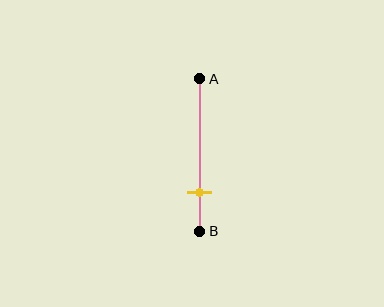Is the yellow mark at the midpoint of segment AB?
No, the mark is at about 75% from A, not at the 50% midpoint.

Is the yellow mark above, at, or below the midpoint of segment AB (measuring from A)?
The yellow mark is below the midpoint of segment AB.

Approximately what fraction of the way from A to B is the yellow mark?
The yellow mark is approximately 75% of the way from A to B.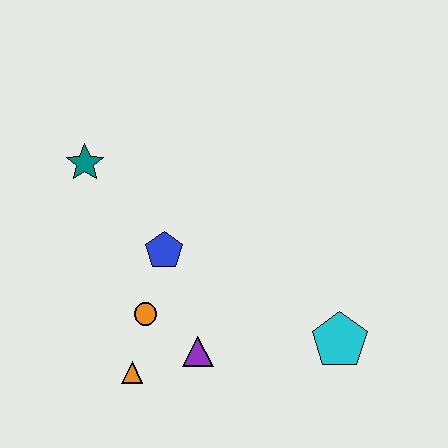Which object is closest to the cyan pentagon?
The purple triangle is closest to the cyan pentagon.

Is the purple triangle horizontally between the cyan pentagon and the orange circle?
Yes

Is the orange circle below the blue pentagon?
Yes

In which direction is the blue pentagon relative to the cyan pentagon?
The blue pentagon is to the left of the cyan pentagon.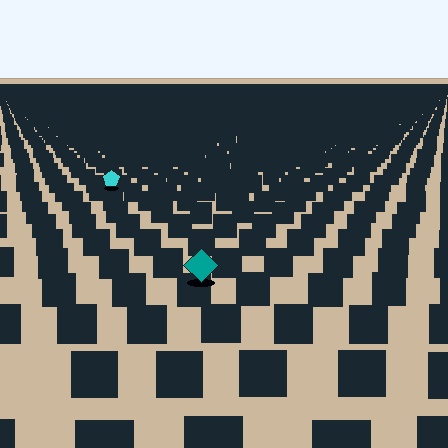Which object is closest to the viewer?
The teal diamond is closest. The texture marks near it are larger and more spread out.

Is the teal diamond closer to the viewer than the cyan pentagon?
Yes. The teal diamond is closer — you can tell from the texture gradient: the ground texture is coarser near it.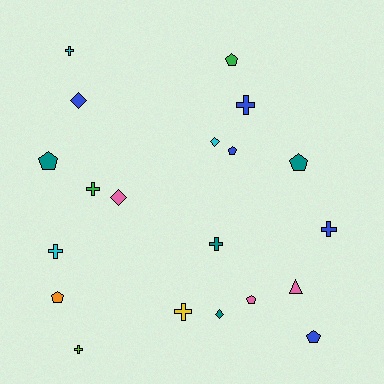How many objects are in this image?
There are 20 objects.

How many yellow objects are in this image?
There is 1 yellow object.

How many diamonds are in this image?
There are 4 diamonds.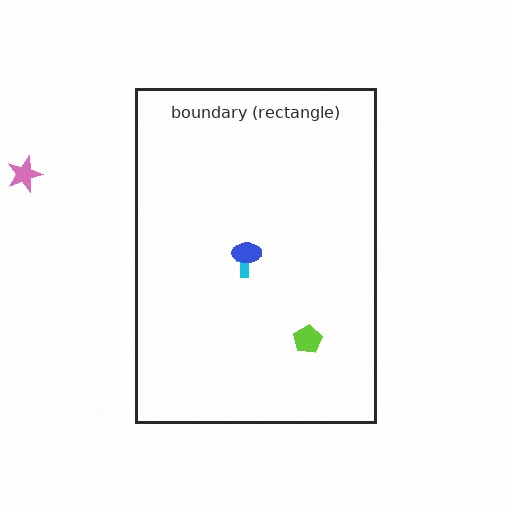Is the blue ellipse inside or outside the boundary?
Inside.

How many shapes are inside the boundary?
3 inside, 1 outside.